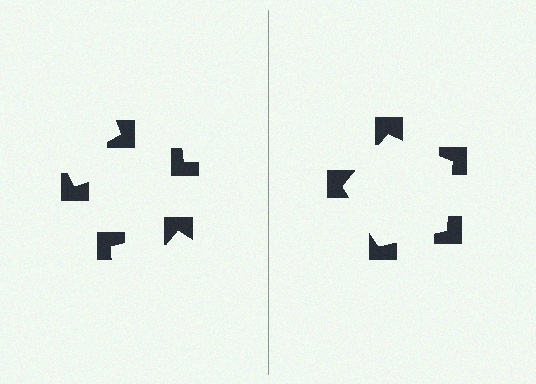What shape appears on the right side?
An illusory pentagon.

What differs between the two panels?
The notched squares are positioned identically on both sides; only the wedge orientations differ. On the right they align to a pentagon; on the left they are misaligned.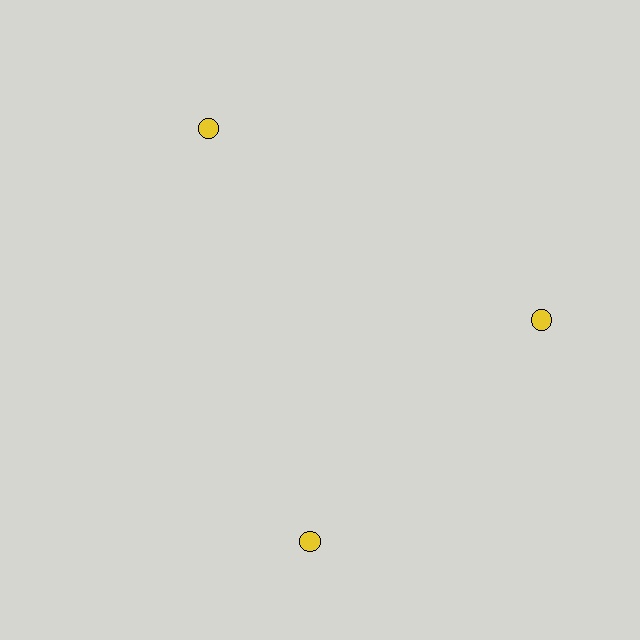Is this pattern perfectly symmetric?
No. The 3 yellow circles are arranged in a ring, but one element near the 7 o'clock position is rotated out of alignment along the ring, breaking the 3-fold rotational symmetry.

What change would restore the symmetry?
The symmetry would be restored by rotating it back into even spacing with its neighbors so that all 3 circles sit at equal angles and equal distance from the center.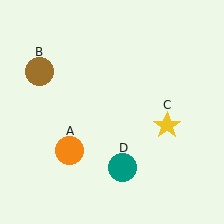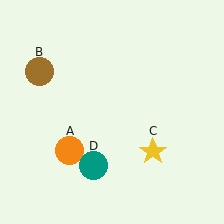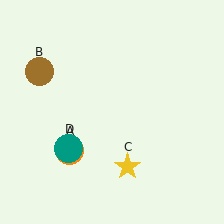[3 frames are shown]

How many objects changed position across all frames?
2 objects changed position: yellow star (object C), teal circle (object D).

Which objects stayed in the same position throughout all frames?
Orange circle (object A) and brown circle (object B) remained stationary.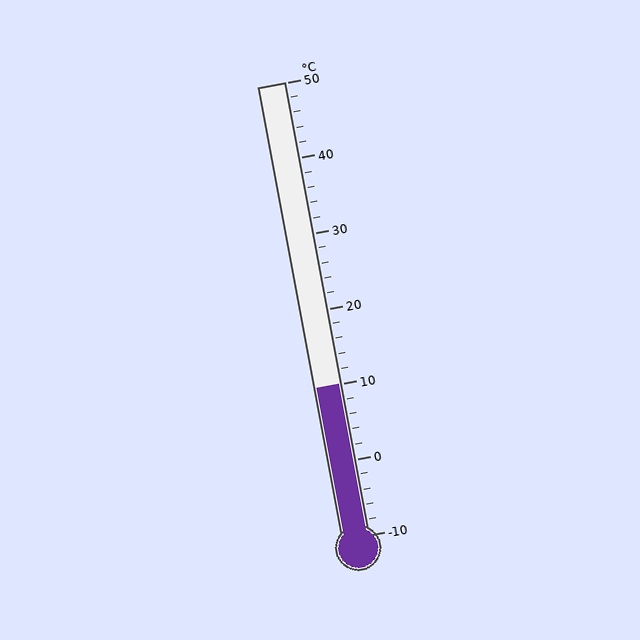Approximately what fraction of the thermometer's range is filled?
The thermometer is filled to approximately 35% of its range.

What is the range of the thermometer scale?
The thermometer scale ranges from -10°C to 50°C.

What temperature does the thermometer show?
The thermometer shows approximately 10°C.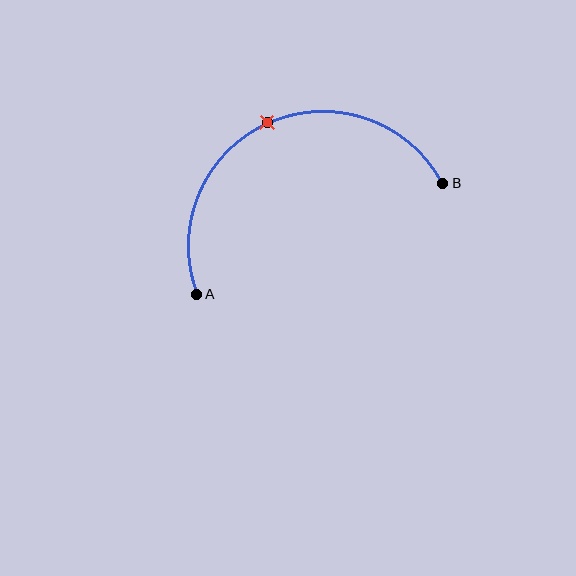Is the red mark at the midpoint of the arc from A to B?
Yes. The red mark lies on the arc at equal arc-length from both A and B — it is the arc midpoint.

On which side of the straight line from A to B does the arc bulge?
The arc bulges above the straight line connecting A and B.